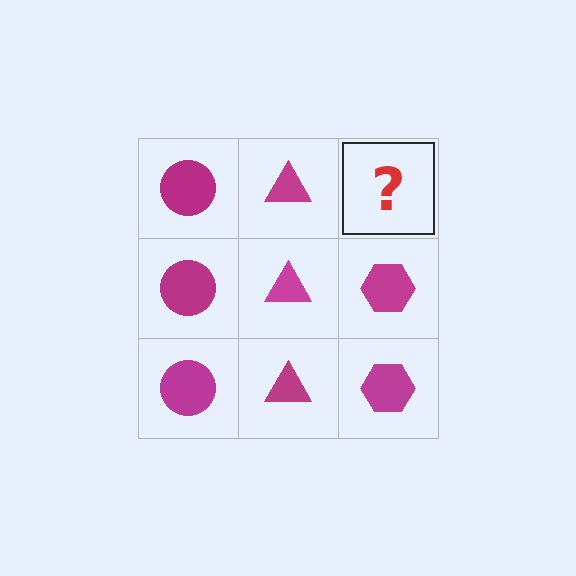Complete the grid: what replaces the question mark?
The question mark should be replaced with a magenta hexagon.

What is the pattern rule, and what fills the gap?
The rule is that each column has a consistent shape. The gap should be filled with a magenta hexagon.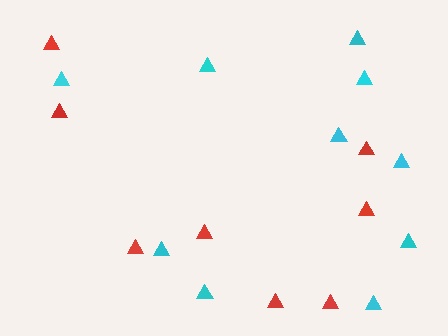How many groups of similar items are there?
There are 2 groups: one group of red triangles (8) and one group of cyan triangles (10).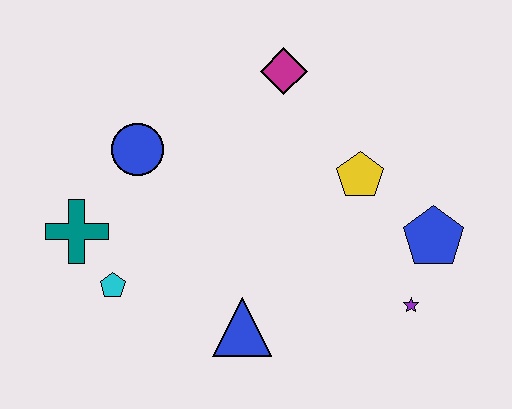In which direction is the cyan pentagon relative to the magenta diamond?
The cyan pentagon is below the magenta diamond.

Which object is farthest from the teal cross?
The blue pentagon is farthest from the teal cross.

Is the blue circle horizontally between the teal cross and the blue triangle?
Yes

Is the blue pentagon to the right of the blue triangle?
Yes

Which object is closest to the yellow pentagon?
The blue pentagon is closest to the yellow pentagon.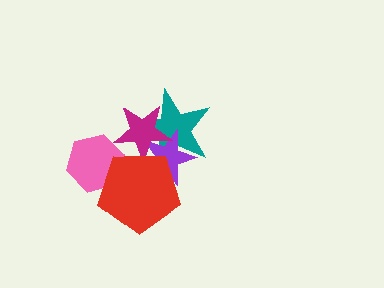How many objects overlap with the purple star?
3 objects overlap with the purple star.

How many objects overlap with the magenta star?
3 objects overlap with the magenta star.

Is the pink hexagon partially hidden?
Yes, it is partially covered by another shape.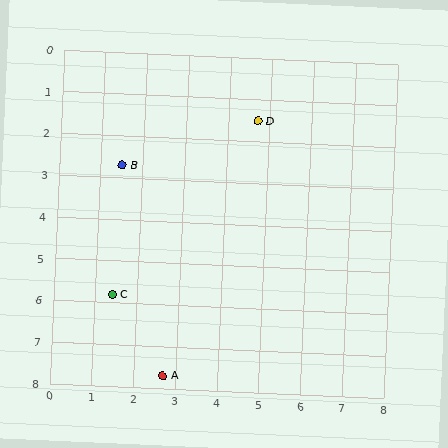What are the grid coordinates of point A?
Point A is at approximately (2.7, 7.7).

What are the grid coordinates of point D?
Point D is at approximately (4.7, 1.5).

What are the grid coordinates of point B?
Point B is at approximately (1.5, 2.7).